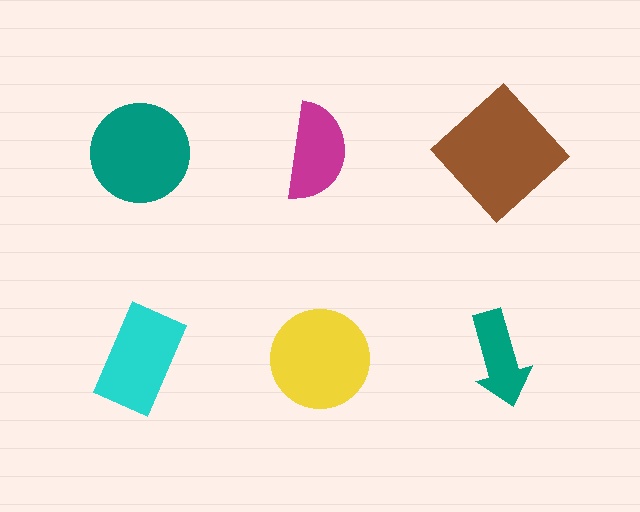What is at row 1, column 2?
A magenta semicircle.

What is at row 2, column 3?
A teal arrow.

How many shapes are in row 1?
3 shapes.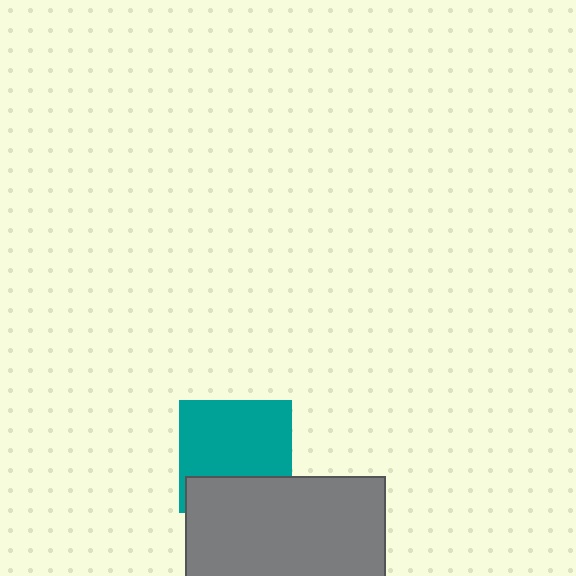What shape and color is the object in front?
The object in front is a gray rectangle.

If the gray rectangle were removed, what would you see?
You would see the complete teal square.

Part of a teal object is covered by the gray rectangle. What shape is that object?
It is a square.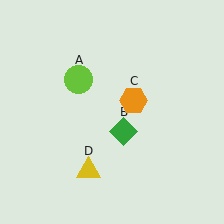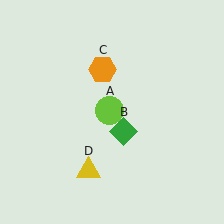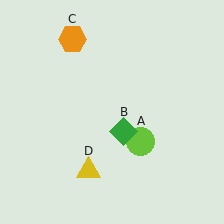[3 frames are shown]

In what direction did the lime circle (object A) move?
The lime circle (object A) moved down and to the right.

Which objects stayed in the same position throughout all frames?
Green diamond (object B) and yellow triangle (object D) remained stationary.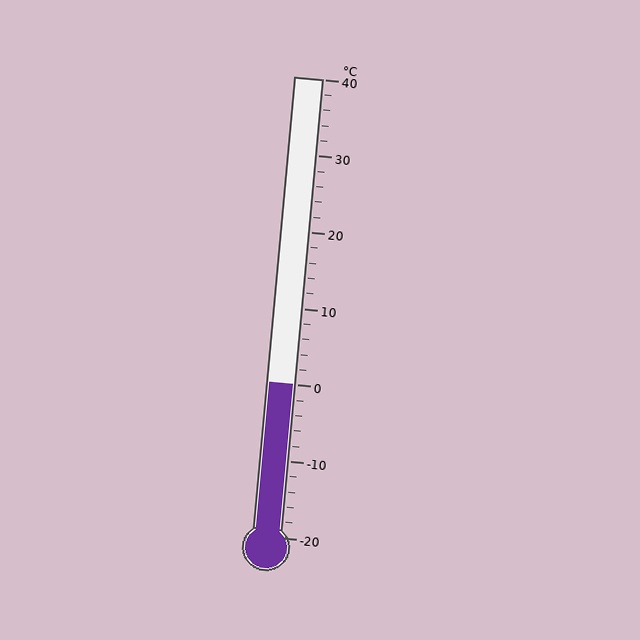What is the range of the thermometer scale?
The thermometer scale ranges from -20°C to 40°C.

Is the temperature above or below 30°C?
The temperature is below 30°C.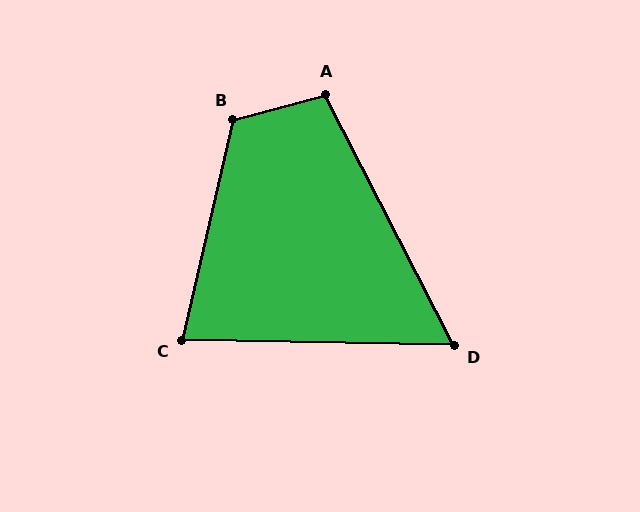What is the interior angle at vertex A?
Approximately 102 degrees (obtuse).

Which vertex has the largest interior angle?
B, at approximately 118 degrees.